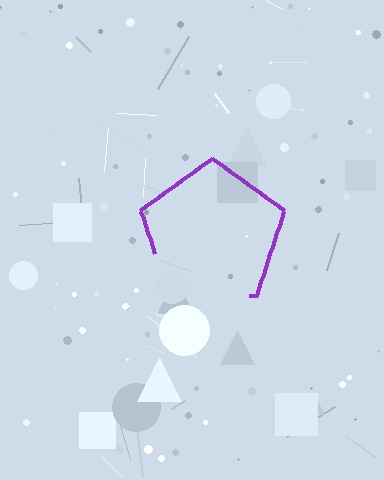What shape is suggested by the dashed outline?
The dashed outline suggests a pentagon.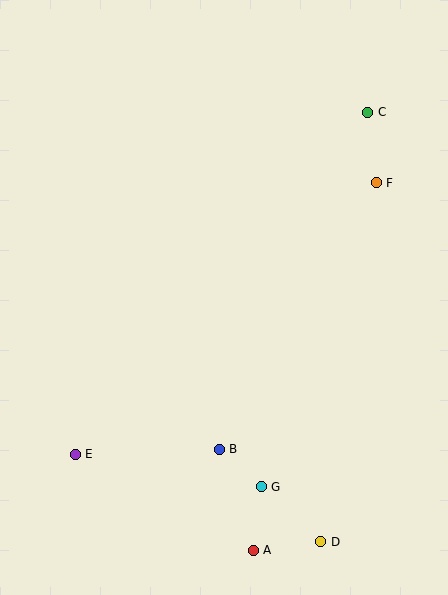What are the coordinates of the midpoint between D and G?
The midpoint between D and G is at (291, 514).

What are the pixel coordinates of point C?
Point C is at (368, 113).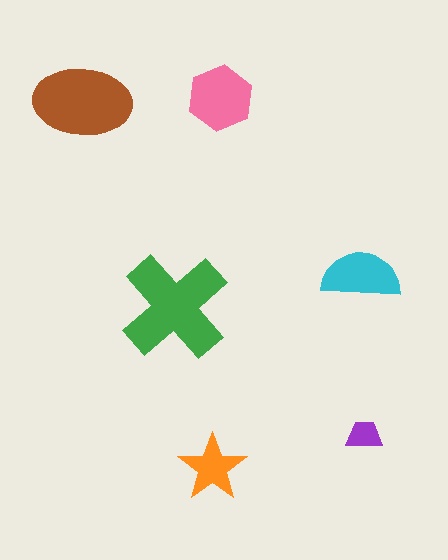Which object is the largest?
The green cross.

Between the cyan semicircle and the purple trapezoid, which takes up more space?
The cyan semicircle.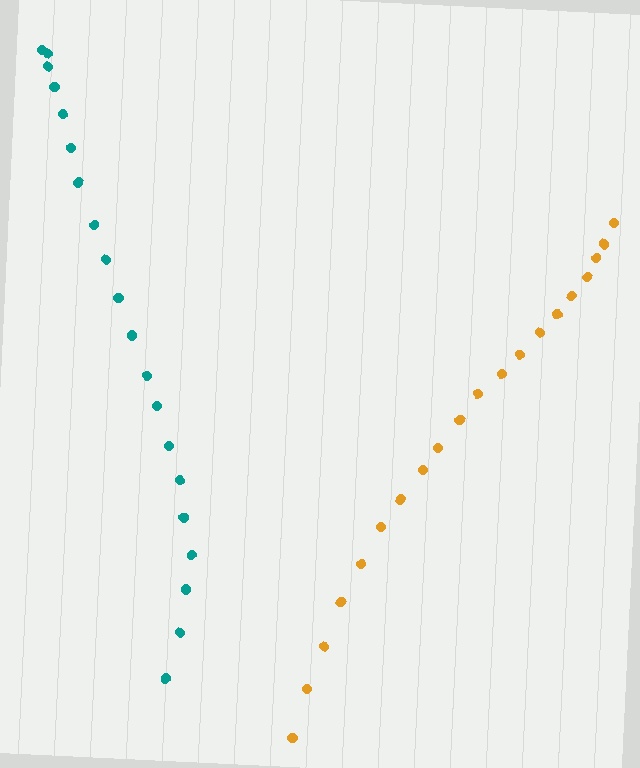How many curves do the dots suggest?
There are 2 distinct paths.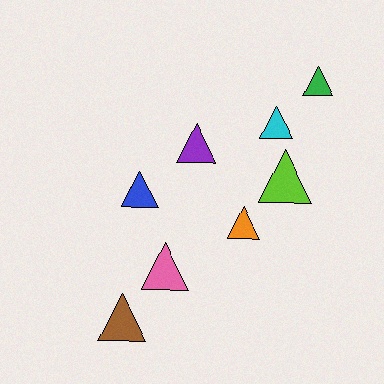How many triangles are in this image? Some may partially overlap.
There are 8 triangles.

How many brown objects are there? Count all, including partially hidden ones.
There is 1 brown object.